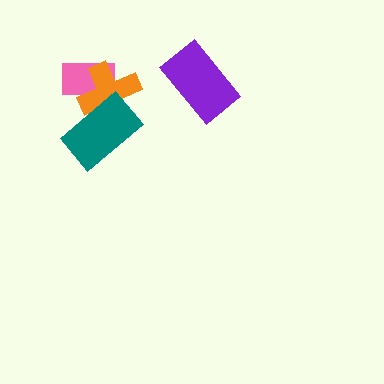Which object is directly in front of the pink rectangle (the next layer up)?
The orange cross is directly in front of the pink rectangle.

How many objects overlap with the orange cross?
2 objects overlap with the orange cross.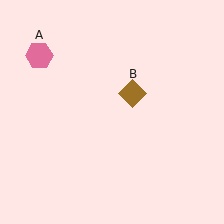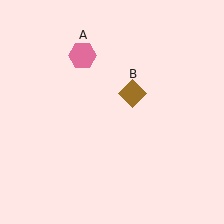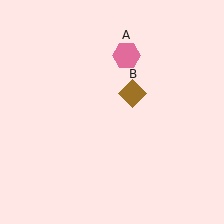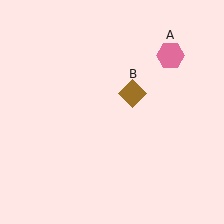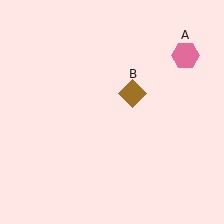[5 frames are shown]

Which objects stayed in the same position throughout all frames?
Brown diamond (object B) remained stationary.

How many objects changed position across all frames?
1 object changed position: pink hexagon (object A).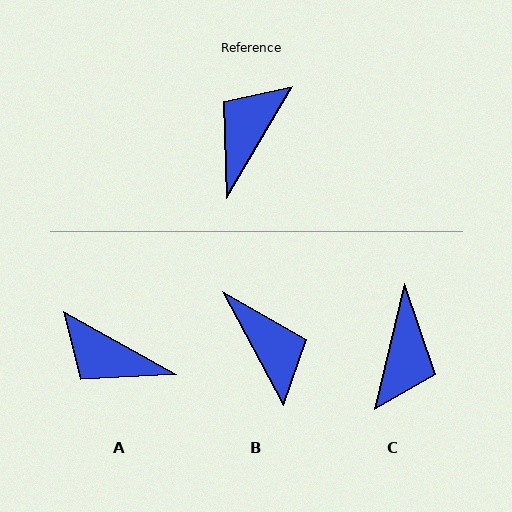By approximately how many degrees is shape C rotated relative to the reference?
Approximately 163 degrees clockwise.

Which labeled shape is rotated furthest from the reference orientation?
C, about 163 degrees away.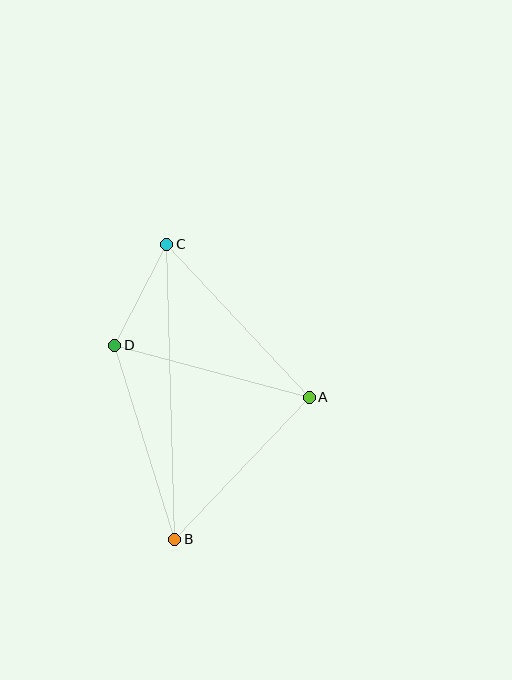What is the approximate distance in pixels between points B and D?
The distance between B and D is approximately 203 pixels.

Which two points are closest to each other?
Points C and D are closest to each other.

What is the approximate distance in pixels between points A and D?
The distance between A and D is approximately 201 pixels.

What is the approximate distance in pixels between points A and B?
The distance between A and B is approximately 196 pixels.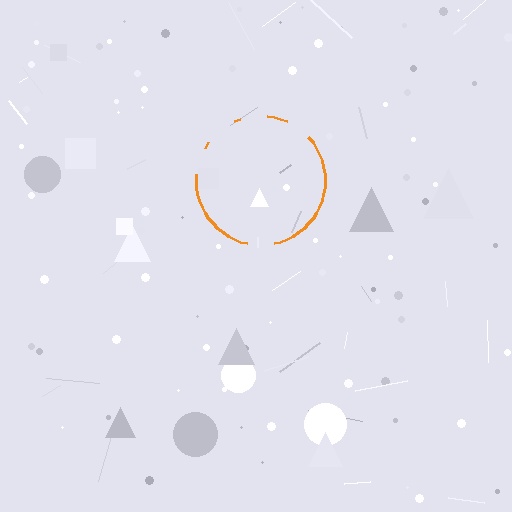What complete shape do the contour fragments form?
The contour fragments form a circle.